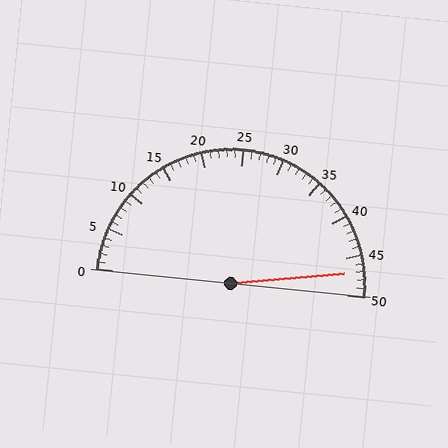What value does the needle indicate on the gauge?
The needle indicates approximately 47.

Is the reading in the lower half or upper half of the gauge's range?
The reading is in the upper half of the range (0 to 50).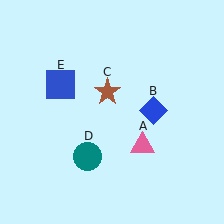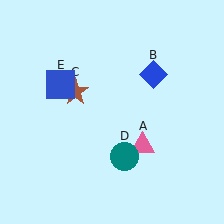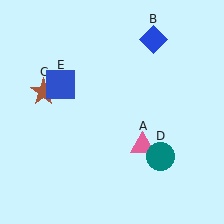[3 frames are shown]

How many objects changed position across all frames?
3 objects changed position: blue diamond (object B), brown star (object C), teal circle (object D).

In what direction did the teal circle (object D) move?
The teal circle (object D) moved right.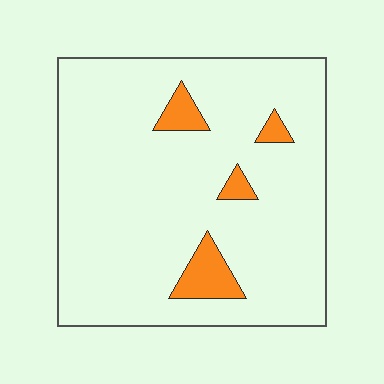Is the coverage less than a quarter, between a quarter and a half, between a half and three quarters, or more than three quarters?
Less than a quarter.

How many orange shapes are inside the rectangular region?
4.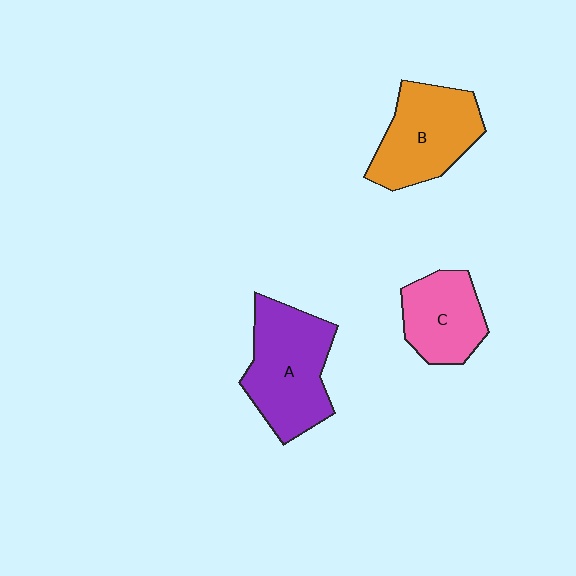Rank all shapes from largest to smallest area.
From largest to smallest: A (purple), B (orange), C (pink).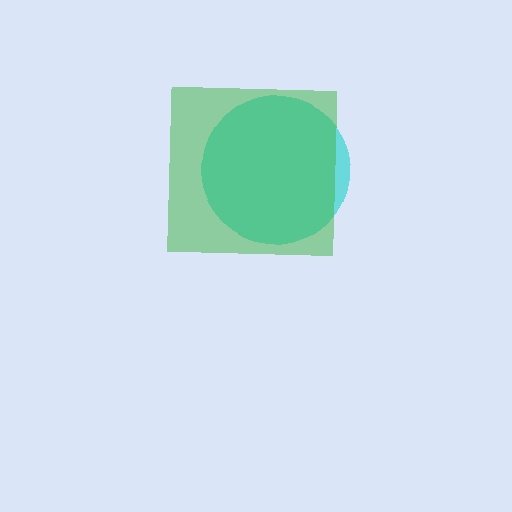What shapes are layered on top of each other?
The layered shapes are: a cyan circle, a green square.